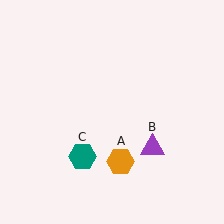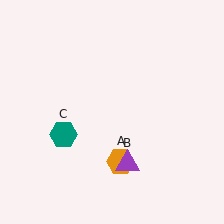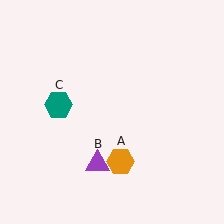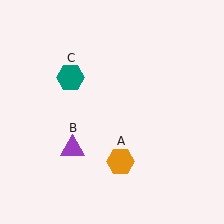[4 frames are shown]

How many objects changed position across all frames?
2 objects changed position: purple triangle (object B), teal hexagon (object C).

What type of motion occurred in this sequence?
The purple triangle (object B), teal hexagon (object C) rotated clockwise around the center of the scene.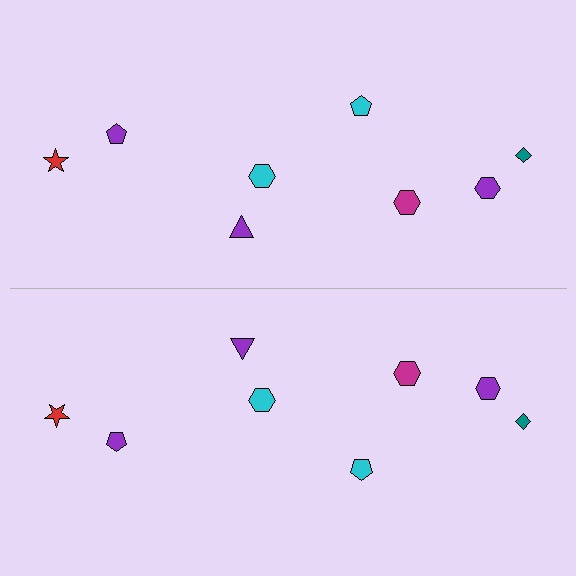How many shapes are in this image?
There are 16 shapes in this image.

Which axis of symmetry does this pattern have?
The pattern has a horizontal axis of symmetry running through the center of the image.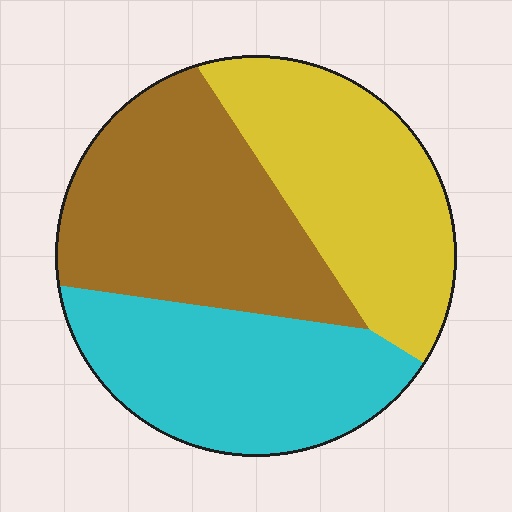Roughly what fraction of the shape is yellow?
Yellow takes up between a sixth and a third of the shape.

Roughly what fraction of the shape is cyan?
Cyan covers about 30% of the shape.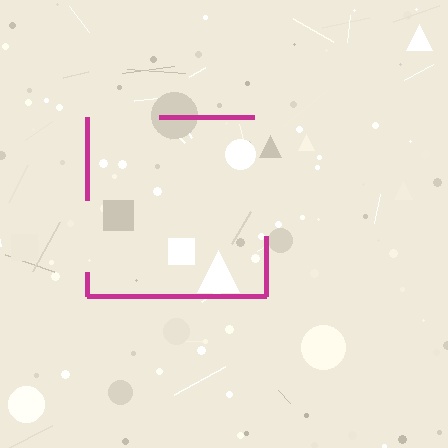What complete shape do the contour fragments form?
The contour fragments form a square.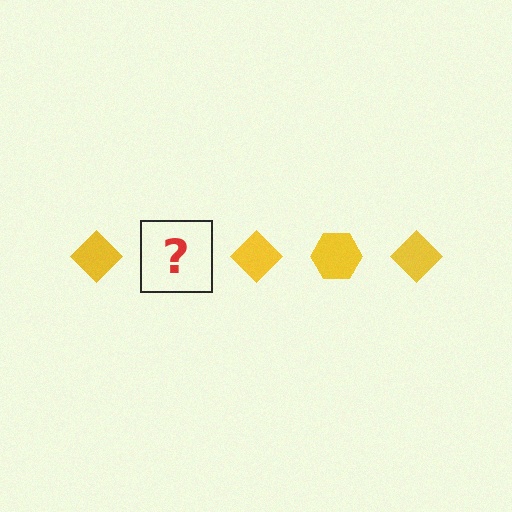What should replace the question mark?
The question mark should be replaced with a yellow hexagon.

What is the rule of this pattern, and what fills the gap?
The rule is that the pattern cycles through diamond, hexagon shapes in yellow. The gap should be filled with a yellow hexagon.